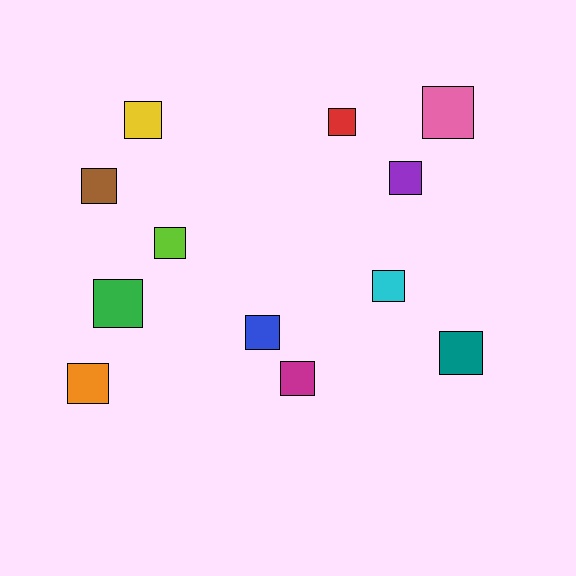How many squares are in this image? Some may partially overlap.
There are 12 squares.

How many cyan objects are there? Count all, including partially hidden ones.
There is 1 cyan object.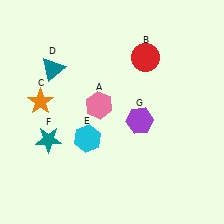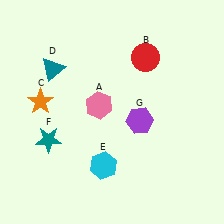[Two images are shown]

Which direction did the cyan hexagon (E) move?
The cyan hexagon (E) moved down.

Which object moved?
The cyan hexagon (E) moved down.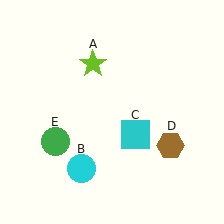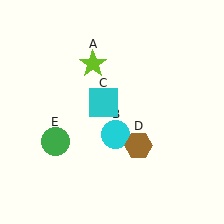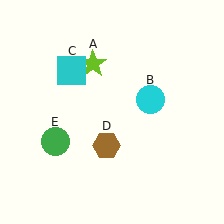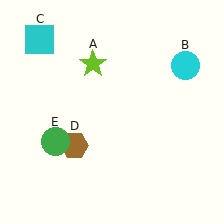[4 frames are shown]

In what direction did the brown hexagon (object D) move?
The brown hexagon (object D) moved left.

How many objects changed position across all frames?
3 objects changed position: cyan circle (object B), cyan square (object C), brown hexagon (object D).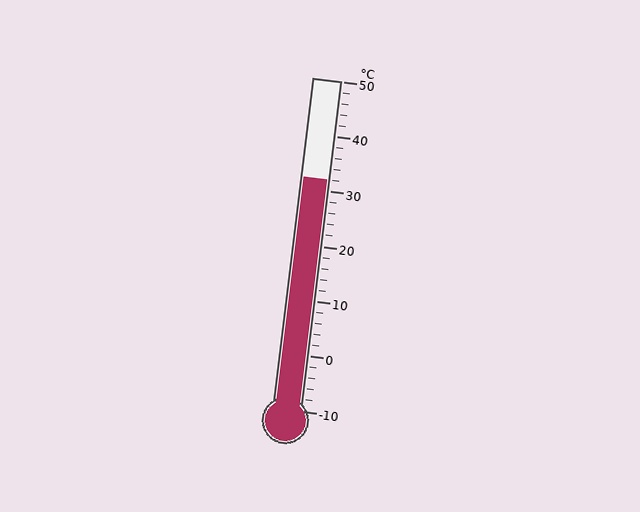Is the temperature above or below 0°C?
The temperature is above 0°C.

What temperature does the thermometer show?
The thermometer shows approximately 32°C.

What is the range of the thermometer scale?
The thermometer scale ranges from -10°C to 50°C.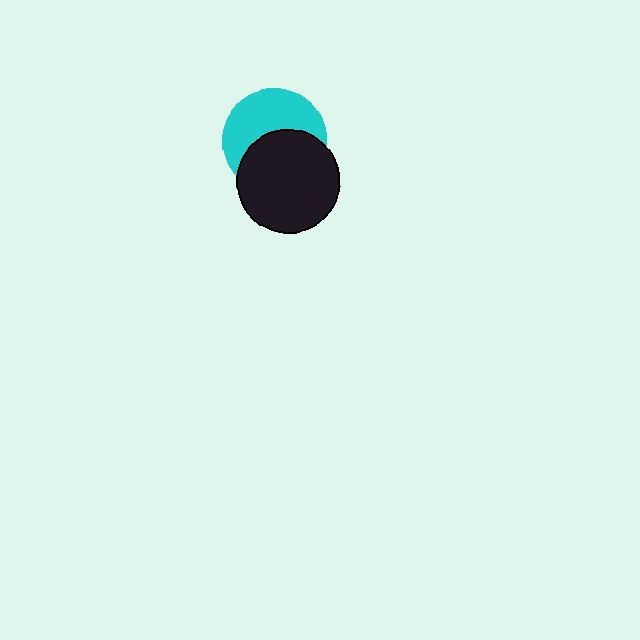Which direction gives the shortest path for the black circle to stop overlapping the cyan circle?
Moving down gives the shortest separation.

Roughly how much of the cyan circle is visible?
About half of it is visible (roughly 51%).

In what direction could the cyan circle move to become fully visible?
The cyan circle could move up. That would shift it out from behind the black circle entirely.